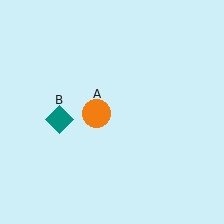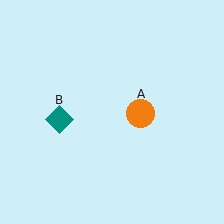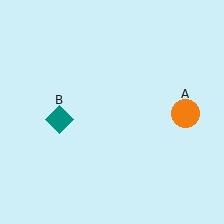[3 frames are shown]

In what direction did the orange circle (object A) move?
The orange circle (object A) moved right.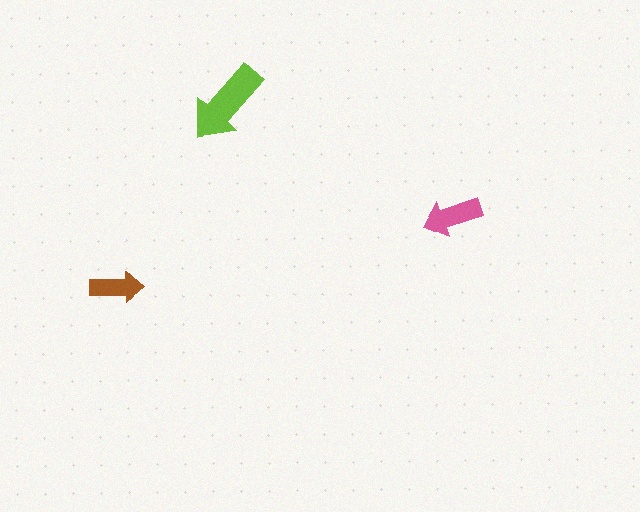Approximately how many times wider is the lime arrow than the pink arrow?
About 1.5 times wider.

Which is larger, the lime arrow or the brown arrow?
The lime one.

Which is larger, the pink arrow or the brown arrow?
The pink one.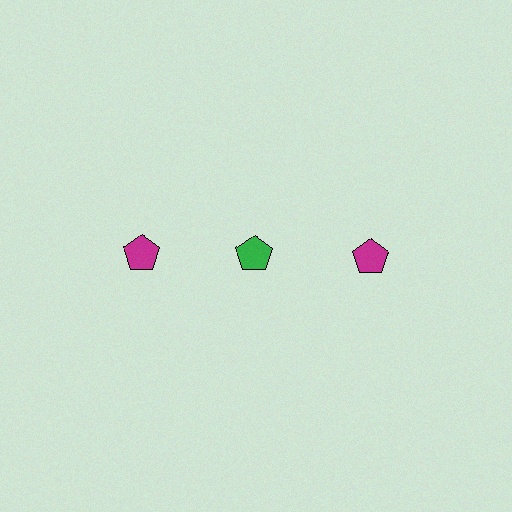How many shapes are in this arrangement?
There are 3 shapes arranged in a grid pattern.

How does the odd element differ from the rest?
It has a different color: green instead of magenta.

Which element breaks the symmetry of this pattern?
The green pentagon in the top row, second from left column breaks the symmetry. All other shapes are magenta pentagons.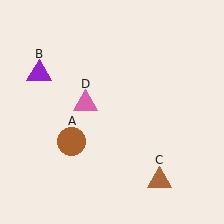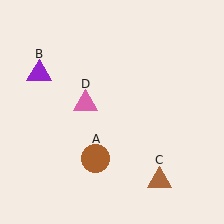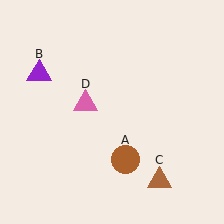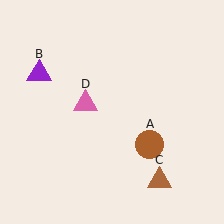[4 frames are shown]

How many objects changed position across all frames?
1 object changed position: brown circle (object A).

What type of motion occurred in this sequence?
The brown circle (object A) rotated counterclockwise around the center of the scene.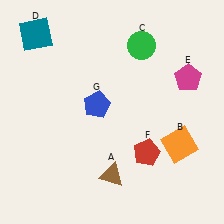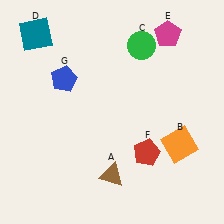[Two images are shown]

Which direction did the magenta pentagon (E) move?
The magenta pentagon (E) moved up.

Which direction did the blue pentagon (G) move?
The blue pentagon (G) moved left.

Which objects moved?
The objects that moved are: the magenta pentagon (E), the blue pentagon (G).